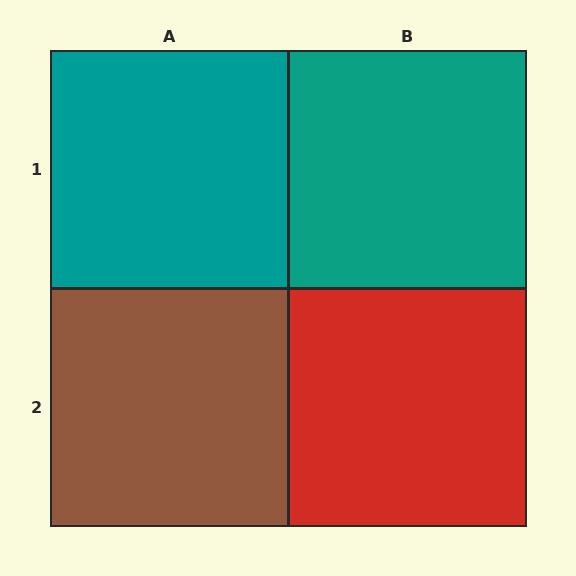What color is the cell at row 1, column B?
Teal.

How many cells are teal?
2 cells are teal.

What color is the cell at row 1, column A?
Teal.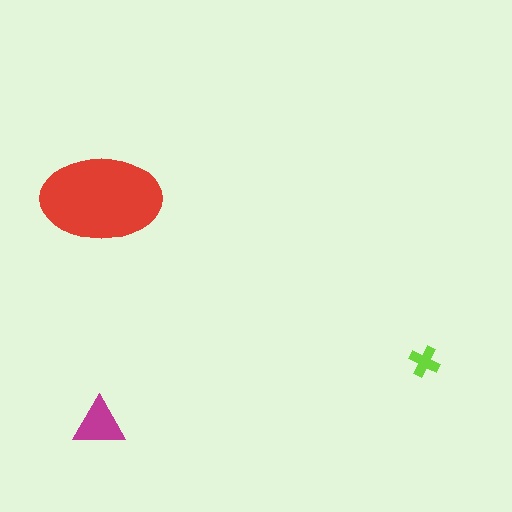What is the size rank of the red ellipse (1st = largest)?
1st.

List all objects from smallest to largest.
The lime cross, the magenta triangle, the red ellipse.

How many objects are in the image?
There are 3 objects in the image.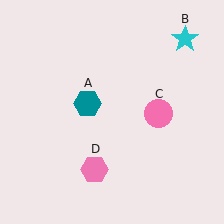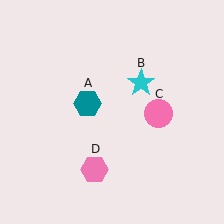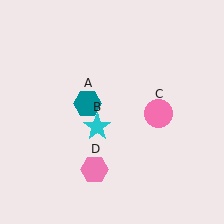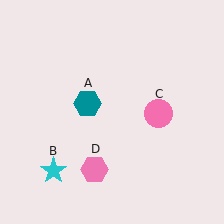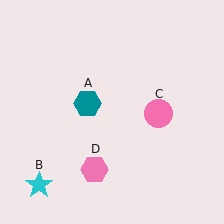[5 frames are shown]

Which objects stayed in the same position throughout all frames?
Teal hexagon (object A) and pink circle (object C) and pink hexagon (object D) remained stationary.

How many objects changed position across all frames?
1 object changed position: cyan star (object B).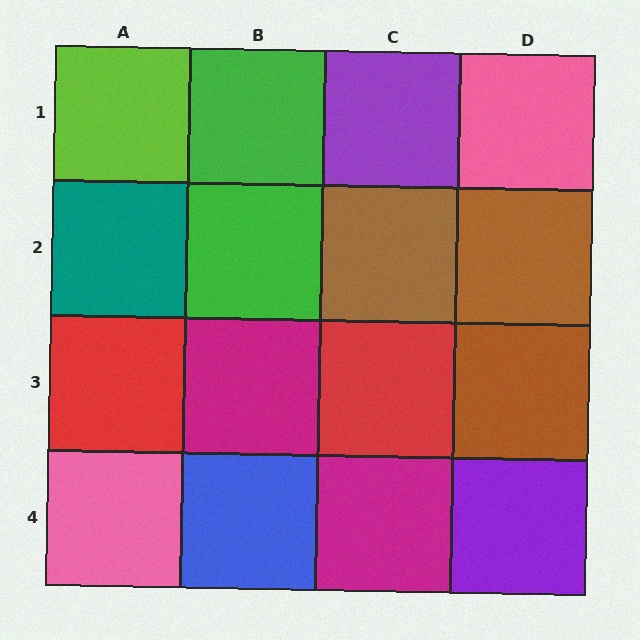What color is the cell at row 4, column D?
Purple.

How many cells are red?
2 cells are red.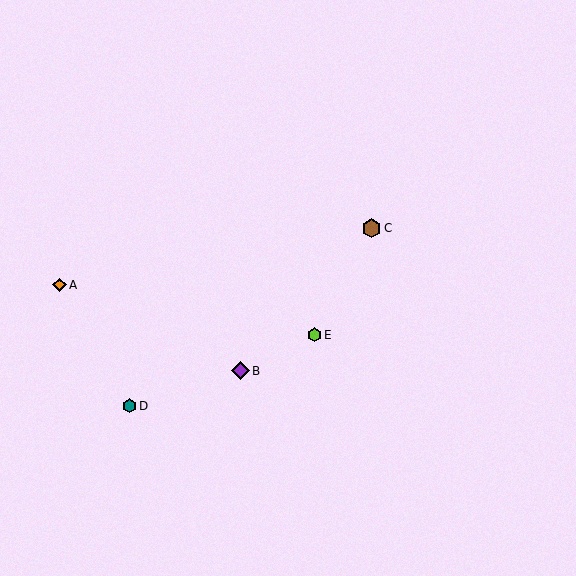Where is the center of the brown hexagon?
The center of the brown hexagon is at (372, 228).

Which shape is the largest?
The brown hexagon (labeled C) is the largest.